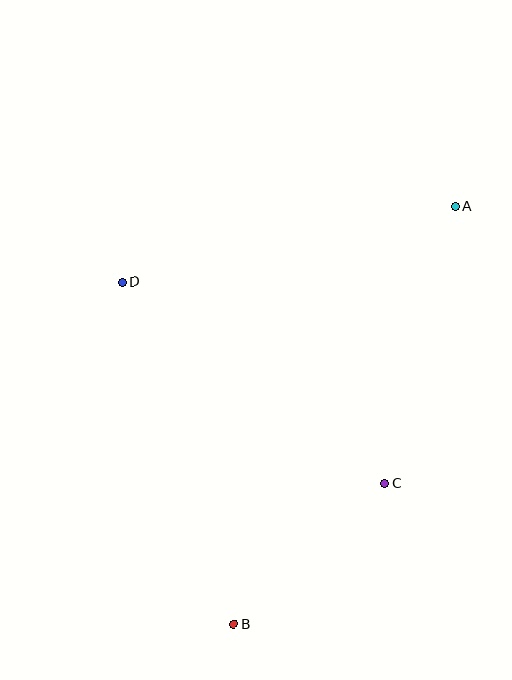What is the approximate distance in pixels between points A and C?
The distance between A and C is approximately 286 pixels.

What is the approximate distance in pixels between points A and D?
The distance between A and D is approximately 342 pixels.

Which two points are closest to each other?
Points B and C are closest to each other.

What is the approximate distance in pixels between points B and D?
The distance between B and D is approximately 360 pixels.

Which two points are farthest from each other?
Points A and B are farthest from each other.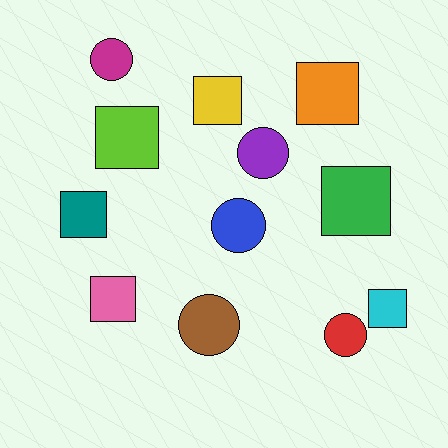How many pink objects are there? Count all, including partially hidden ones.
There is 1 pink object.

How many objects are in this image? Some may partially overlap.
There are 12 objects.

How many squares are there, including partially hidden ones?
There are 7 squares.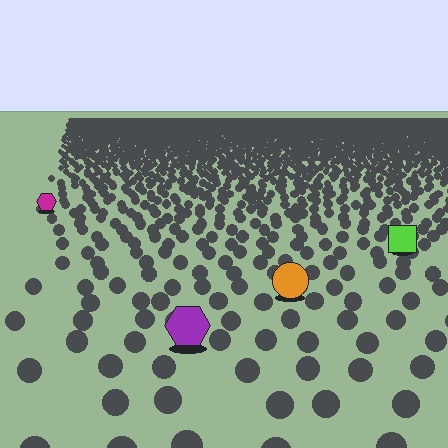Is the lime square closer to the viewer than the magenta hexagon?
Yes. The lime square is closer — you can tell from the texture gradient: the ground texture is coarser near it.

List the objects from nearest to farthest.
From nearest to farthest: the purple hexagon, the orange circle, the lime square, the magenta hexagon.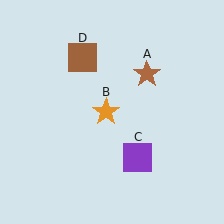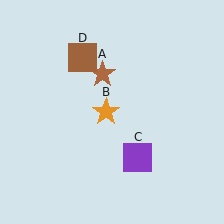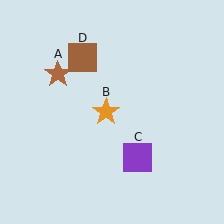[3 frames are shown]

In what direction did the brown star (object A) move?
The brown star (object A) moved left.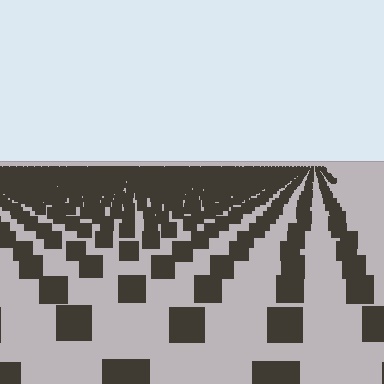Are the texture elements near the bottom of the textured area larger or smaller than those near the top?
Larger. Near the bottom, elements are closer to the viewer and appear at a bigger on-screen size.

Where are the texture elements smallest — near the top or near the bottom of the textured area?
Near the top.